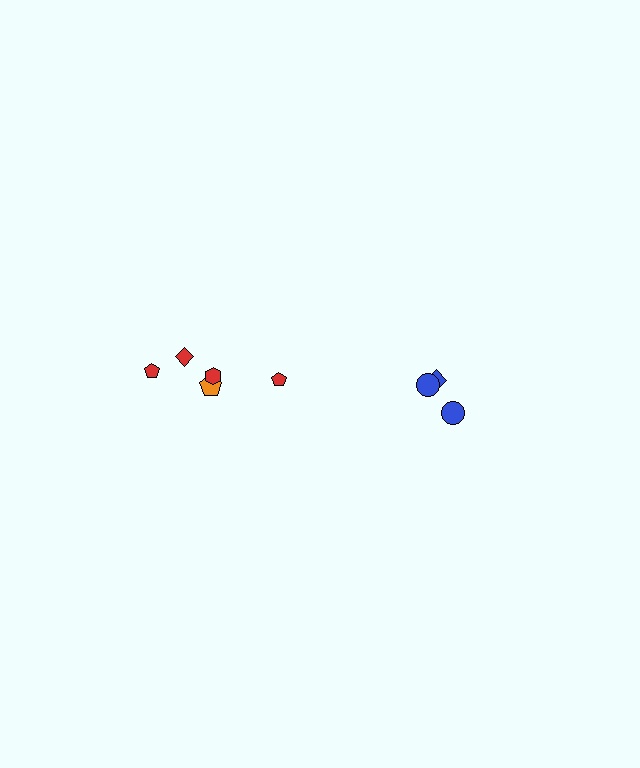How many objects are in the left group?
There are 5 objects.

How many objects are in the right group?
There are 3 objects.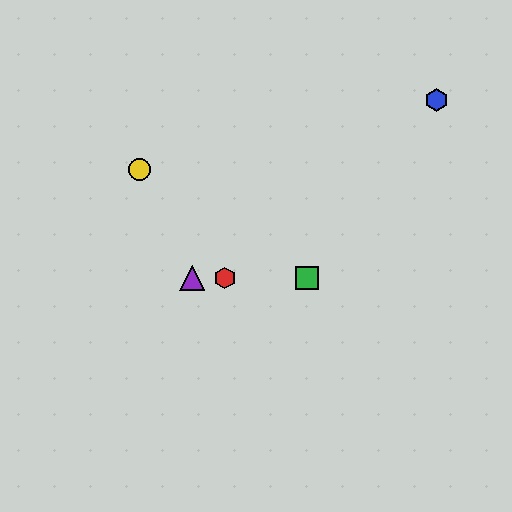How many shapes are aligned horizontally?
3 shapes (the red hexagon, the green square, the purple triangle) are aligned horizontally.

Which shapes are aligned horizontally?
The red hexagon, the green square, the purple triangle are aligned horizontally.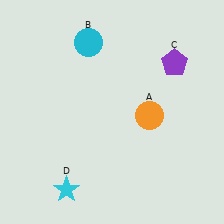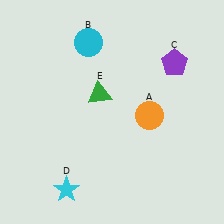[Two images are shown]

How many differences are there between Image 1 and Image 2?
There is 1 difference between the two images.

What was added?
A green triangle (E) was added in Image 2.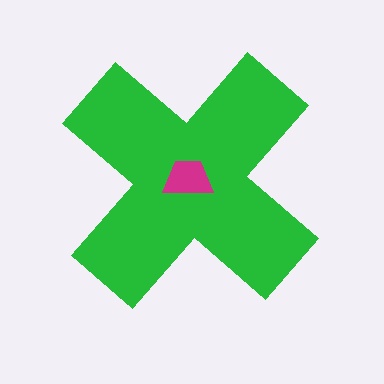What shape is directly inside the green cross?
The magenta trapezoid.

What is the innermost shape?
The magenta trapezoid.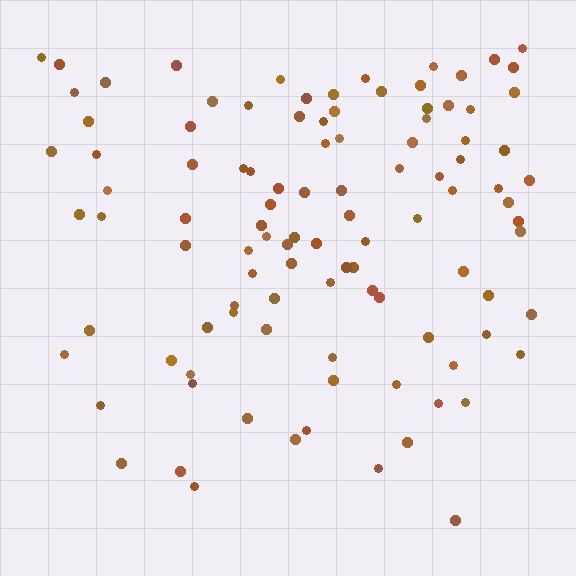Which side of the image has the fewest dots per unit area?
The bottom.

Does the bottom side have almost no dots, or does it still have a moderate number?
Still a moderate number, just noticeably fewer than the top.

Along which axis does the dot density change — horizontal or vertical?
Vertical.